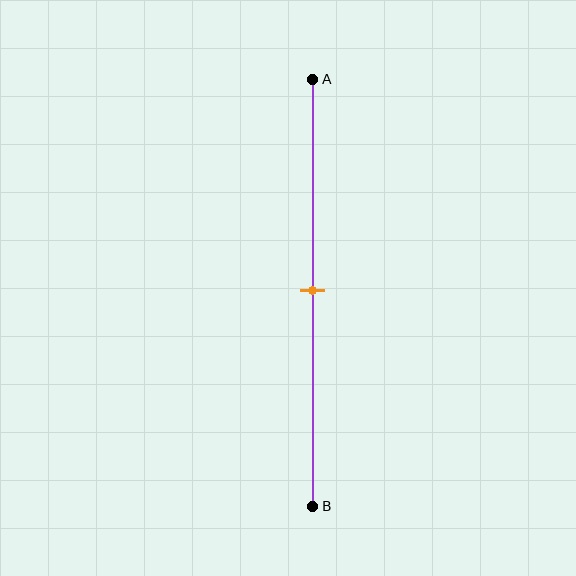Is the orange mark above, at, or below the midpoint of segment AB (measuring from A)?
The orange mark is approximately at the midpoint of segment AB.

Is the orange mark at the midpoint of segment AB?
Yes, the mark is approximately at the midpoint.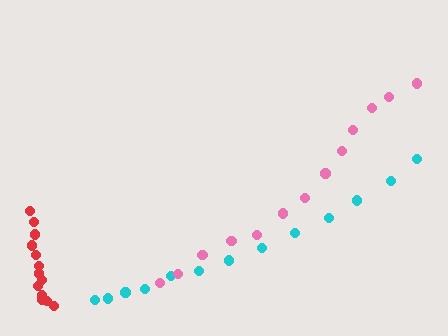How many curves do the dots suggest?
There are 3 distinct paths.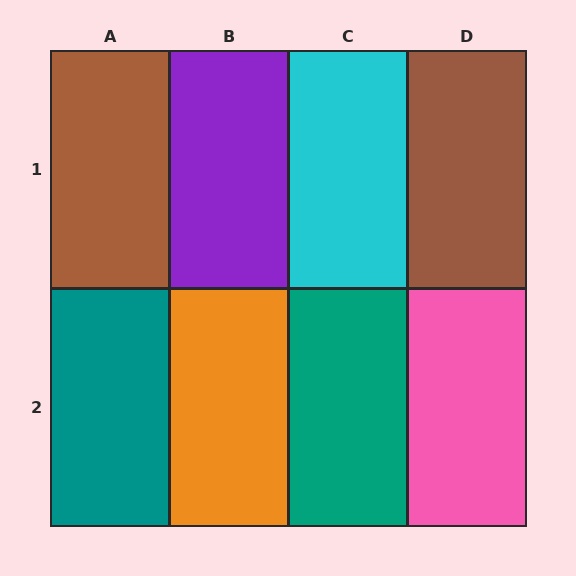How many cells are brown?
2 cells are brown.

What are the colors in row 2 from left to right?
Teal, orange, teal, pink.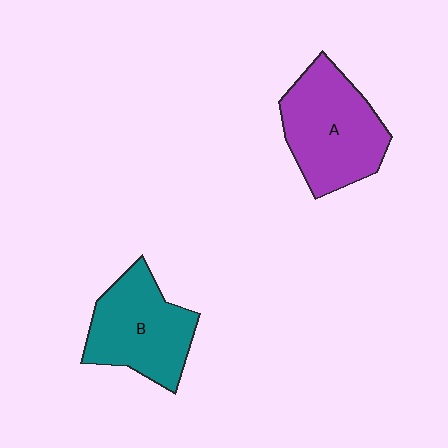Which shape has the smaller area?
Shape B (teal).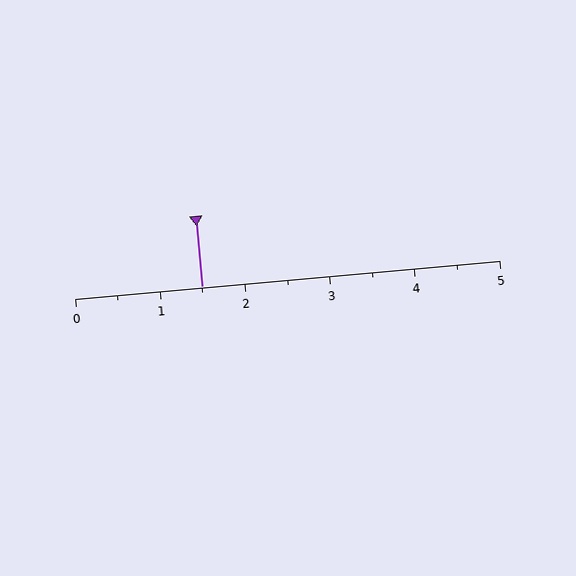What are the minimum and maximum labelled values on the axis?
The axis runs from 0 to 5.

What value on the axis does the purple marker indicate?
The marker indicates approximately 1.5.